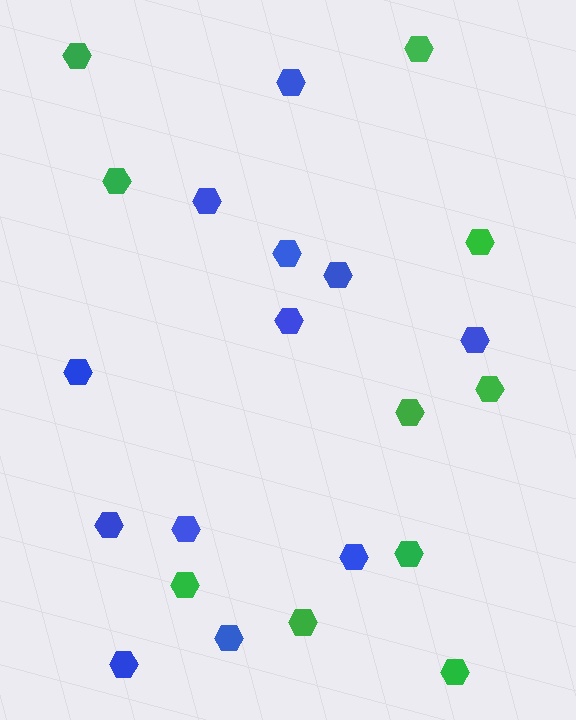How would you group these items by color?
There are 2 groups: one group of blue hexagons (12) and one group of green hexagons (10).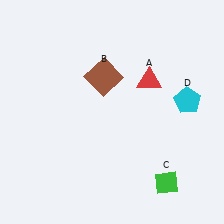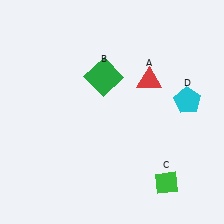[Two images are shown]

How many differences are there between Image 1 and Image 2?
There is 1 difference between the two images.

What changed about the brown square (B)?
In Image 1, B is brown. In Image 2, it changed to green.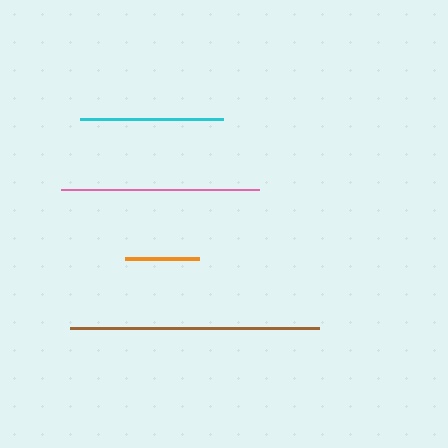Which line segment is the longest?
The brown line is the longest at approximately 249 pixels.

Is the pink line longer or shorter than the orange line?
The pink line is longer than the orange line.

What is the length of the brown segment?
The brown segment is approximately 249 pixels long.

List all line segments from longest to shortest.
From longest to shortest: brown, pink, cyan, orange.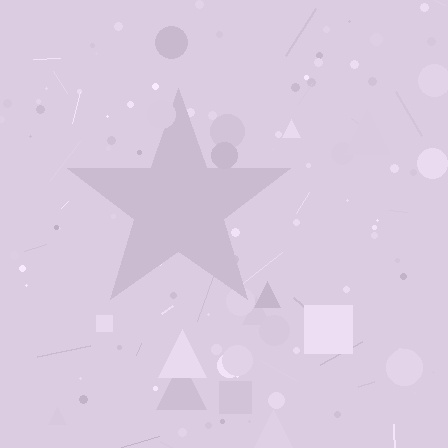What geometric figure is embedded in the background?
A star is embedded in the background.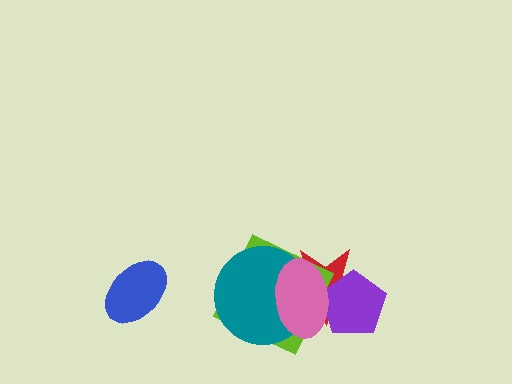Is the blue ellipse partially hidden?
No, no other shape covers it.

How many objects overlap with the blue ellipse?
0 objects overlap with the blue ellipse.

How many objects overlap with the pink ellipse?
4 objects overlap with the pink ellipse.